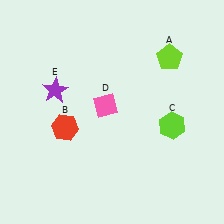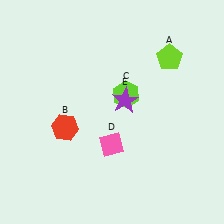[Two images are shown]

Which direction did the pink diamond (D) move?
The pink diamond (D) moved down.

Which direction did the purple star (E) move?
The purple star (E) moved right.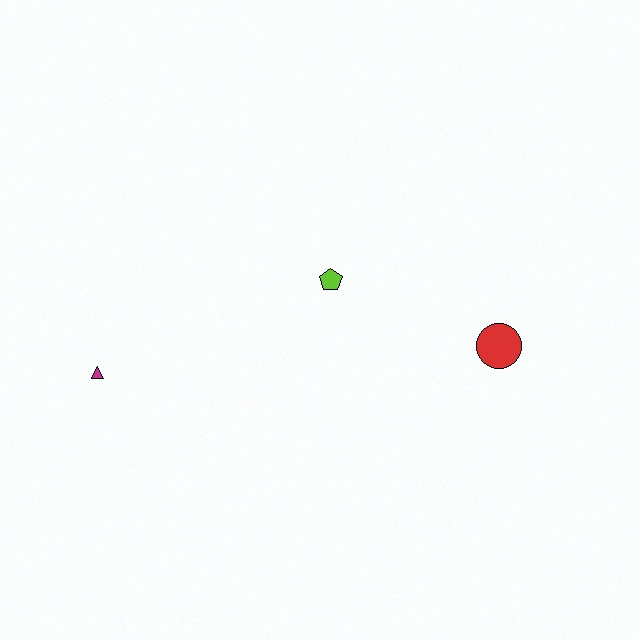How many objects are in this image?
There are 3 objects.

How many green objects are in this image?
There are no green objects.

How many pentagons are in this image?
There is 1 pentagon.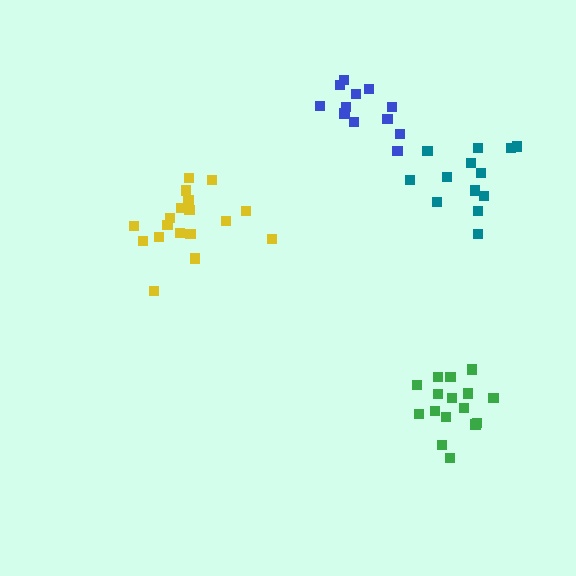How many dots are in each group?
Group 1: 12 dots, Group 2: 18 dots, Group 3: 13 dots, Group 4: 16 dots (59 total).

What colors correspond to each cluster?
The clusters are colored: blue, yellow, teal, green.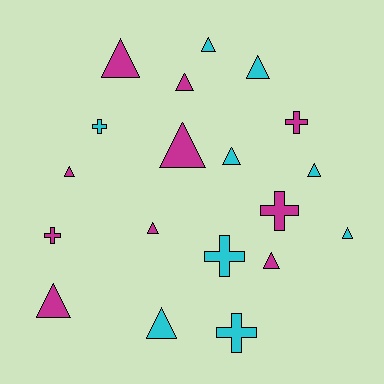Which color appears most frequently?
Magenta, with 10 objects.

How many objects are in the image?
There are 19 objects.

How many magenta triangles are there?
There are 7 magenta triangles.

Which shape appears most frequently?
Triangle, with 13 objects.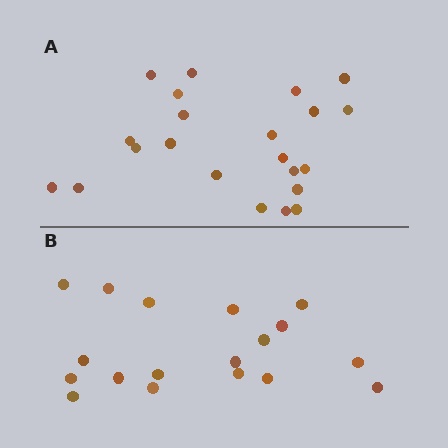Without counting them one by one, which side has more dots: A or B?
Region A (the top region) has more dots.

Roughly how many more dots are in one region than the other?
Region A has about 4 more dots than region B.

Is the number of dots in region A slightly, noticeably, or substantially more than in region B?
Region A has only slightly more — the two regions are fairly close. The ratio is roughly 1.2 to 1.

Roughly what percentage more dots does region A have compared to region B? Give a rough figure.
About 20% more.